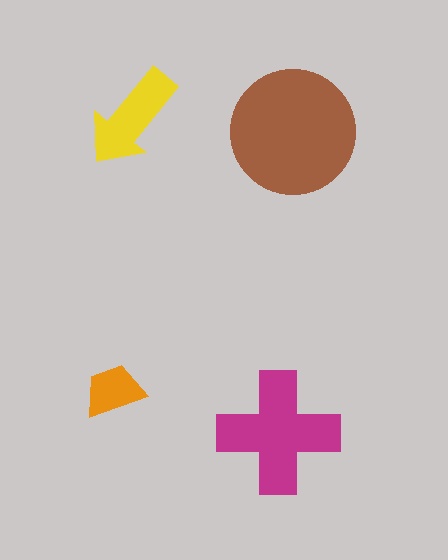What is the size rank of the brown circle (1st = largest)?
1st.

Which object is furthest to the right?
The brown circle is rightmost.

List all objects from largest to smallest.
The brown circle, the magenta cross, the yellow arrow, the orange trapezoid.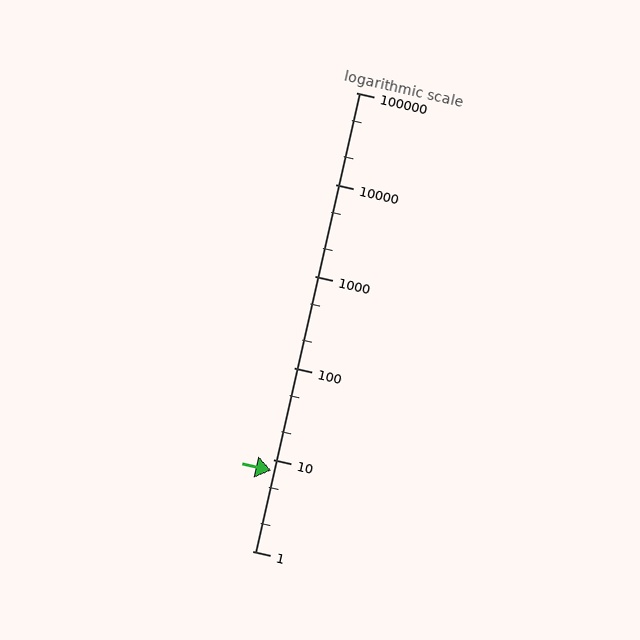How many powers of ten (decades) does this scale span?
The scale spans 5 decades, from 1 to 100000.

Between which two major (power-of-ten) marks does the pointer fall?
The pointer is between 1 and 10.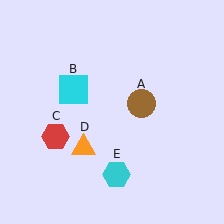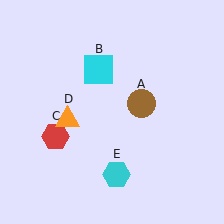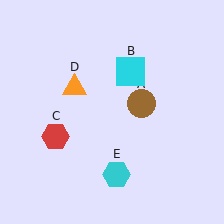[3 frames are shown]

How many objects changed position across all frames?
2 objects changed position: cyan square (object B), orange triangle (object D).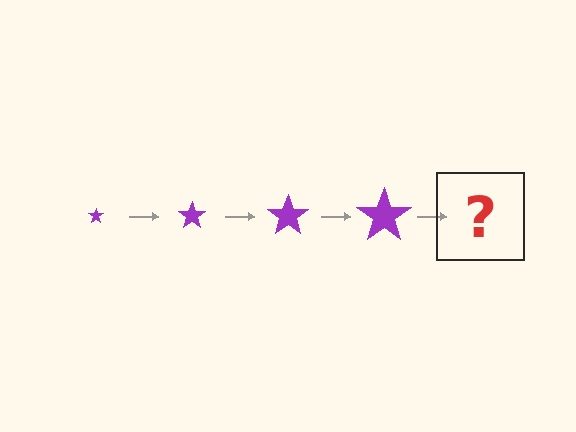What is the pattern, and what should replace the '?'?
The pattern is that the star gets progressively larger each step. The '?' should be a purple star, larger than the previous one.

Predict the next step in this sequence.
The next step is a purple star, larger than the previous one.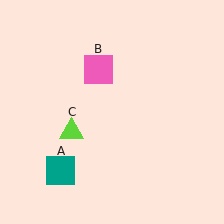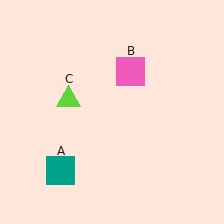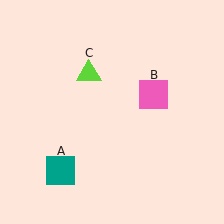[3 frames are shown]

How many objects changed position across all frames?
2 objects changed position: pink square (object B), lime triangle (object C).